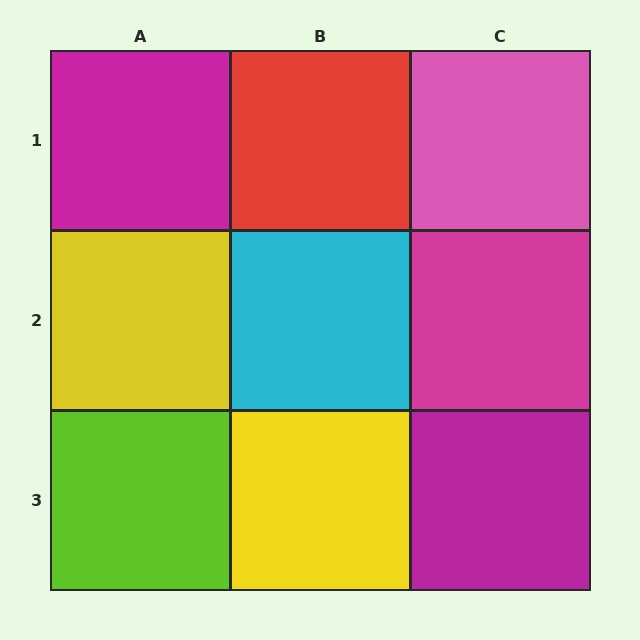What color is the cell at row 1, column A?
Magenta.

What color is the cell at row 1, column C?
Pink.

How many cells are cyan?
1 cell is cyan.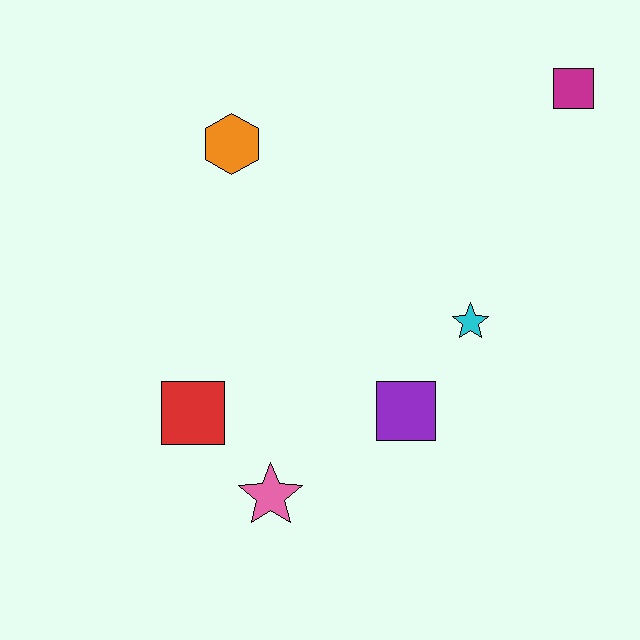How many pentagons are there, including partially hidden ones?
There are no pentagons.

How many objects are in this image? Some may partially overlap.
There are 6 objects.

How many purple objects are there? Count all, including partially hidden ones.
There is 1 purple object.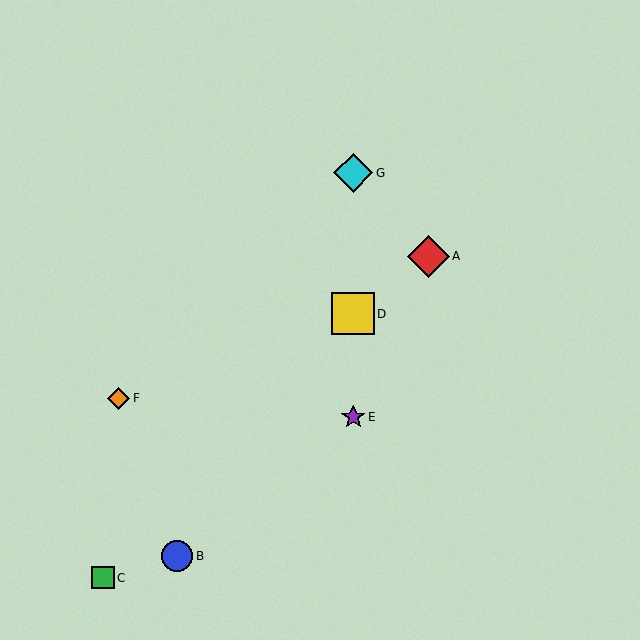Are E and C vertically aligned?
No, E is at x≈353 and C is at x≈103.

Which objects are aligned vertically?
Objects D, E, G are aligned vertically.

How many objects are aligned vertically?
3 objects (D, E, G) are aligned vertically.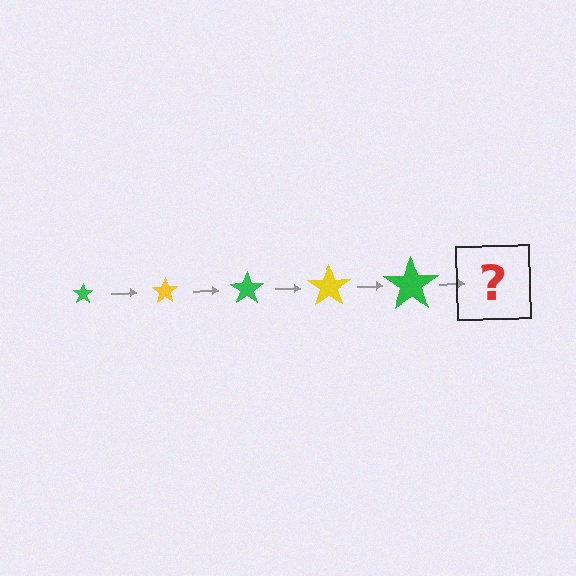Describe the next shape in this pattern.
It should be a yellow star, larger than the previous one.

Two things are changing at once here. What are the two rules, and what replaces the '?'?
The two rules are that the star grows larger each step and the color cycles through green and yellow. The '?' should be a yellow star, larger than the previous one.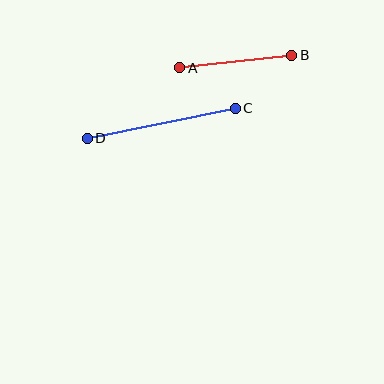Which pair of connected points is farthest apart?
Points C and D are farthest apart.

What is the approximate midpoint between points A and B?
The midpoint is at approximately (236, 61) pixels.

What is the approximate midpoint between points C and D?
The midpoint is at approximately (161, 123) pixels.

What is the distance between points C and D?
The distance is approximately 151 pixels.